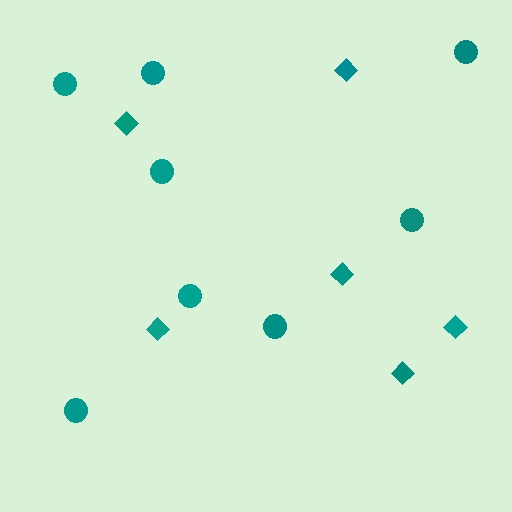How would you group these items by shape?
There are 2 groups: one group of circles (8) and one group of diamonds (6).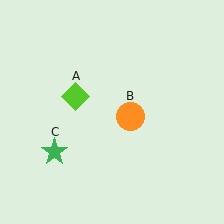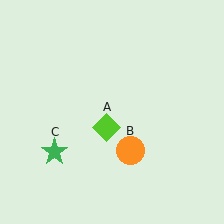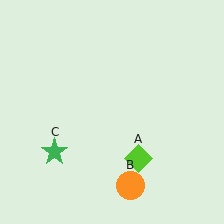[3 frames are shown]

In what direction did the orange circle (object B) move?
The orange circle (object B) moved down.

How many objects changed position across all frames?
2 objects changed position: lime diamond (object A), orange circle (object B).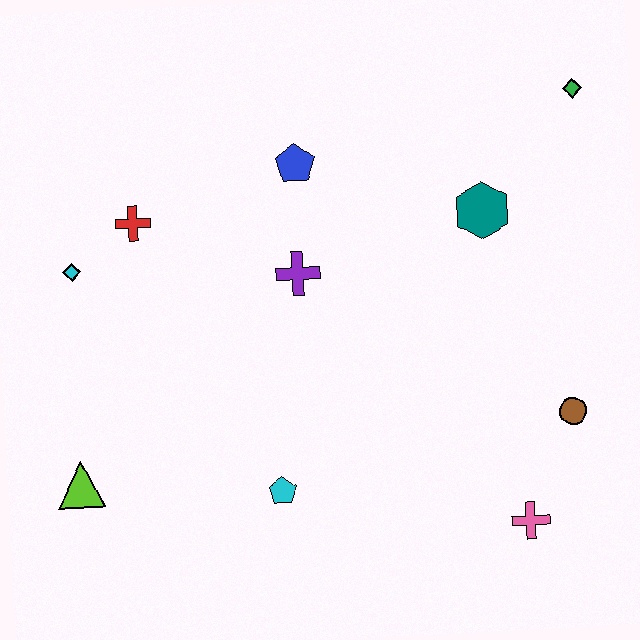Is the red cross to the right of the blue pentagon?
No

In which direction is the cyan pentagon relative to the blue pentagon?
The cyan pentagon is below the blue pentagon.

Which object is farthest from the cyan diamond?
The green diamond is farthest from the cyan diamond.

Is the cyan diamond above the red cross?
No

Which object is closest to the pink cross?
The brown circle is closest to the pink cross.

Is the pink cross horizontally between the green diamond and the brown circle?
No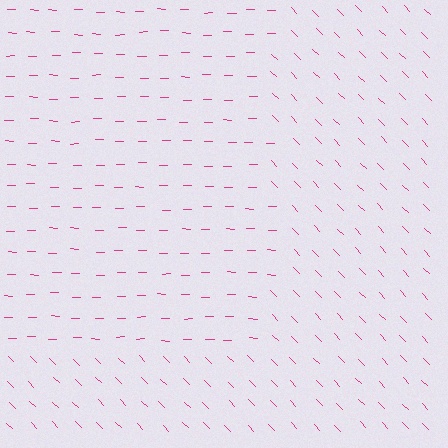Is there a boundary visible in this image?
Yes, there is a texture boundary formed by a change in line orientation.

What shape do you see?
I see a rectangle.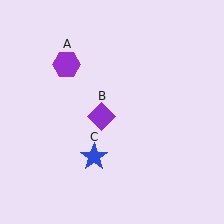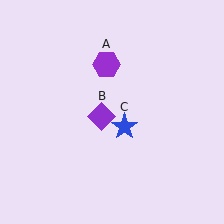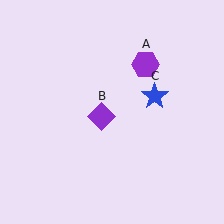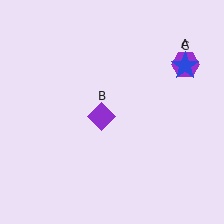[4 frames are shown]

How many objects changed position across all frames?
2 objects changed position: purple hexagon (object A), blue star (object C).